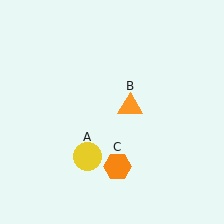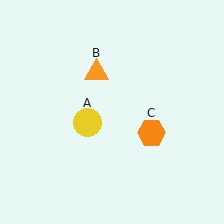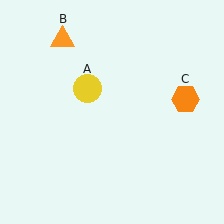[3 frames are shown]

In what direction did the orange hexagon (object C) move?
The orange hexagon (object C) moved up and to the right.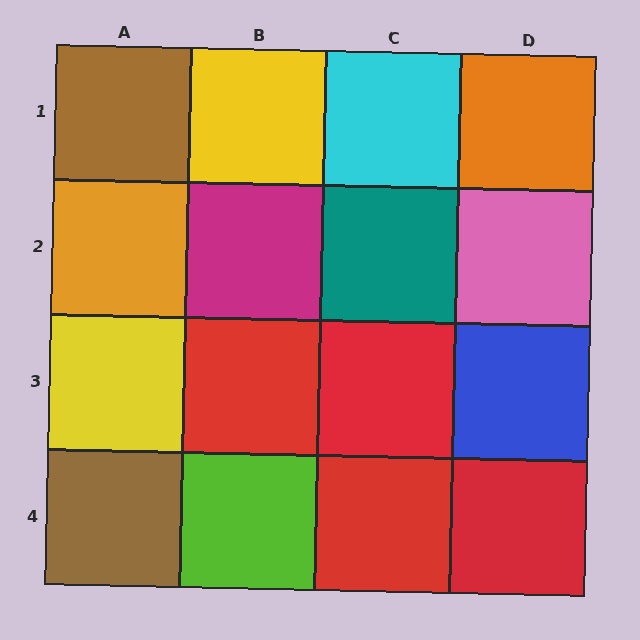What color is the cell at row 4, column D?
Red.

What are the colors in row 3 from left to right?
Yellow, red, red, blue.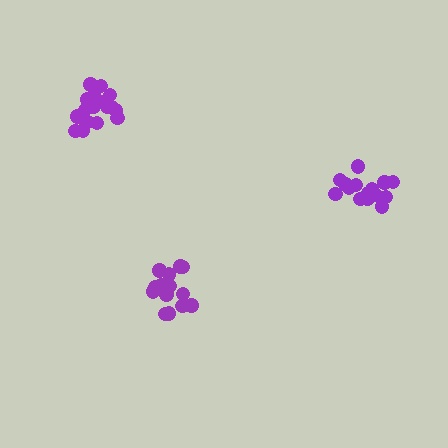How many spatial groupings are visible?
There are 3 spatial groupings.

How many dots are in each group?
Group 1: 15 dots, Group 2: 15 dots, Group 3: 18 dots (48 total).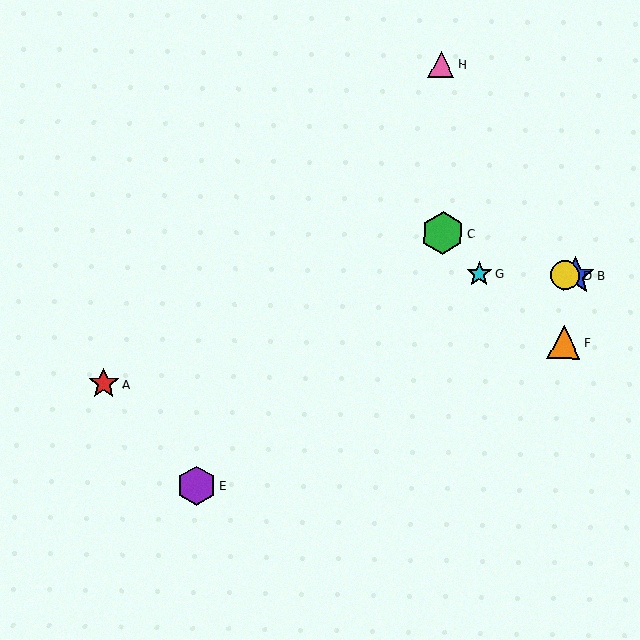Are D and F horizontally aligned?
No, D is at y≈275 and F is at y≈342.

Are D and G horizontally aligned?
Yes, both are at y≈275.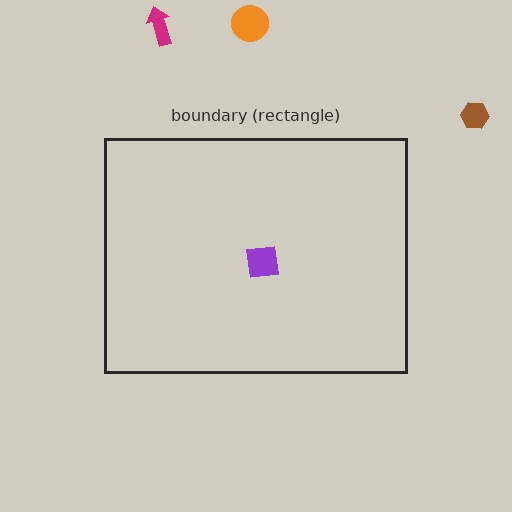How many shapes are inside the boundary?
1 inside, 3 outside.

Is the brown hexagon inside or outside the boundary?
Outside.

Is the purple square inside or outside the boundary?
Inside.